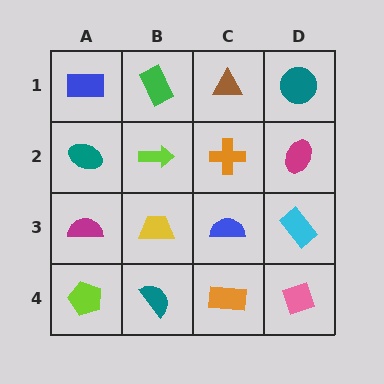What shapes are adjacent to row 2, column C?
A brown triangle (row 1, column C), a blue semicircle (row 3, column C), a lime arrow (row 2, column B), a magenta ellipse (row 2, column D).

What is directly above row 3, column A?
A teal ellipse.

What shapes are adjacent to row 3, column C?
An orange cross (row 2, column C), an orange rectangle (row 4, column C), a yellow trapezoid (row 3, column B), a cyan rectangle (row 3, column D).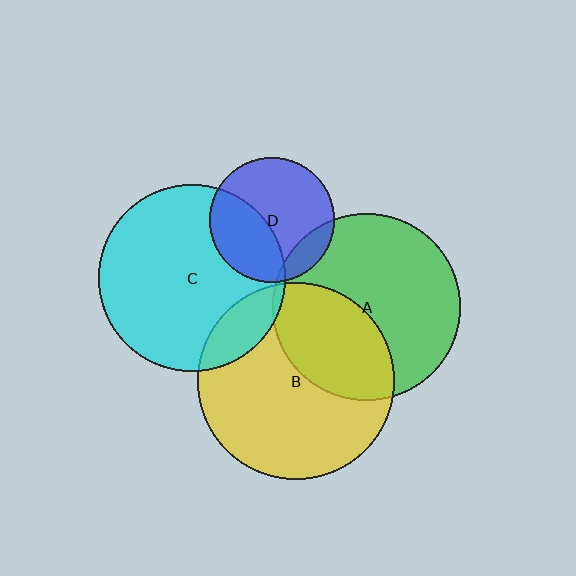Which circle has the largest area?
Circle B (yellow).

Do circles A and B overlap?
Yes.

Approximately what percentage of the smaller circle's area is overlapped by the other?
Approximately 40%.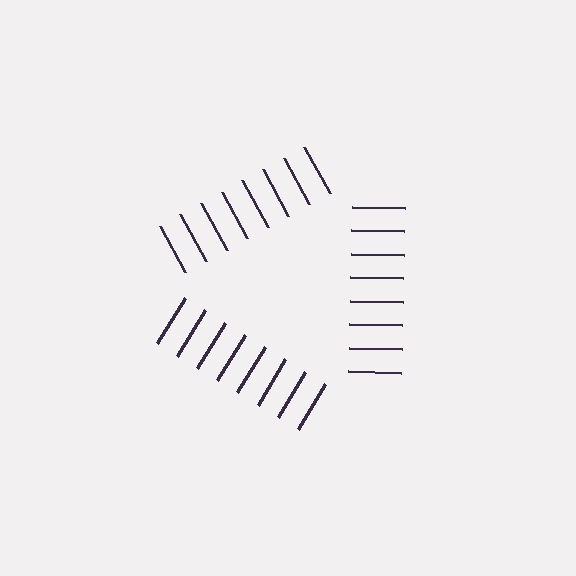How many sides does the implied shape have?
3 sides — the line-ends trace a triangle.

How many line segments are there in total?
24 — 8 along each of the 3 edges.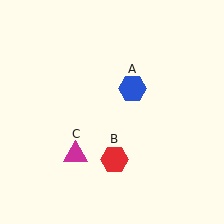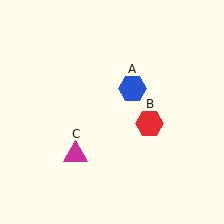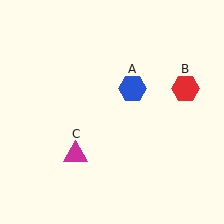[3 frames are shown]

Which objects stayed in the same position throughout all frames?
Blue hexagon (object A) and magenta triangle (object C) remained stationary.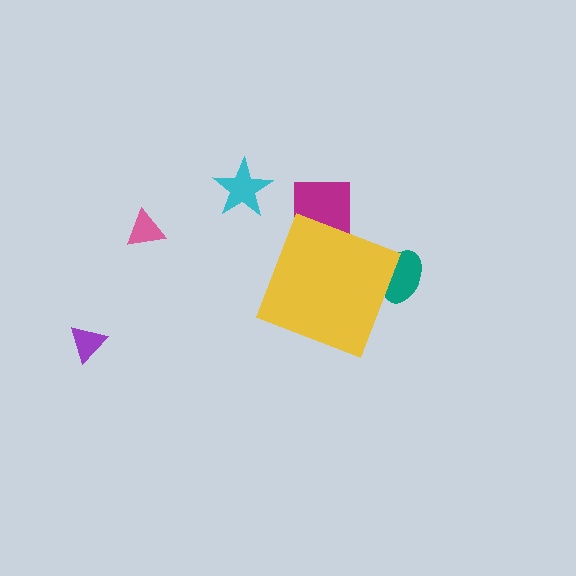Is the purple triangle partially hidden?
No, the purple triangle is fully visible.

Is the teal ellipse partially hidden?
Yes, the teal ellipse is partially hidden behind the yellow diamond.